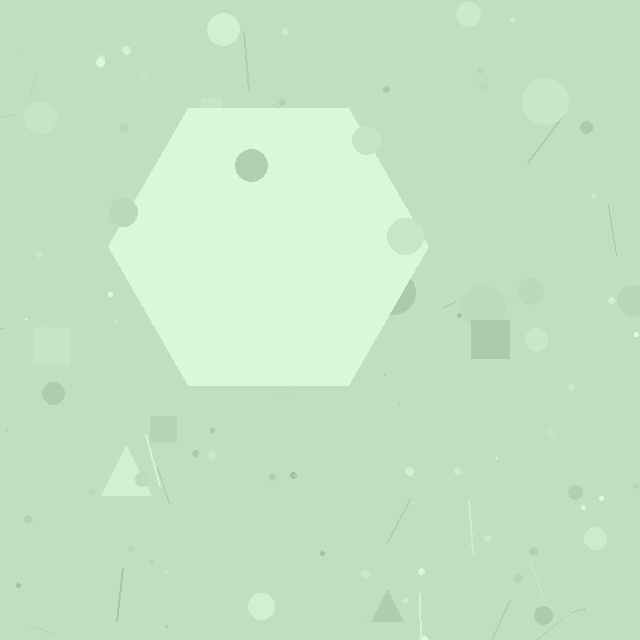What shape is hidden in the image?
A hexagon is hidden in the image.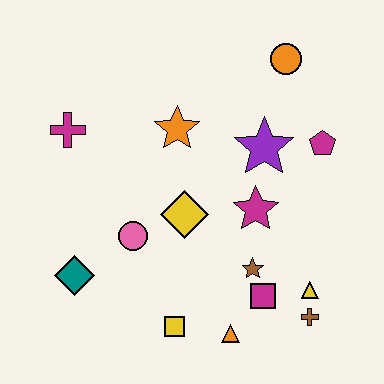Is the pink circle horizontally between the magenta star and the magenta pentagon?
No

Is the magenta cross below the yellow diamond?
No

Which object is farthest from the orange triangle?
The orange circle is farthest from the orange triangle.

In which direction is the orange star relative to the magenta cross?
The orange star is to the right of the magenta cross.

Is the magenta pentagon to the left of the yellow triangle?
No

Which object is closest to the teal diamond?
The pink circle is closest to the teal diamond.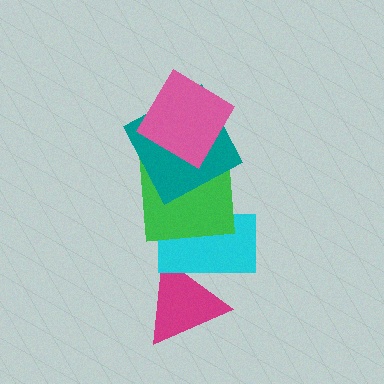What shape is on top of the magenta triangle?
The cyan rectangle is on top of the magenta triangle.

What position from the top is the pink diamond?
The pink diamond is 1st from the top.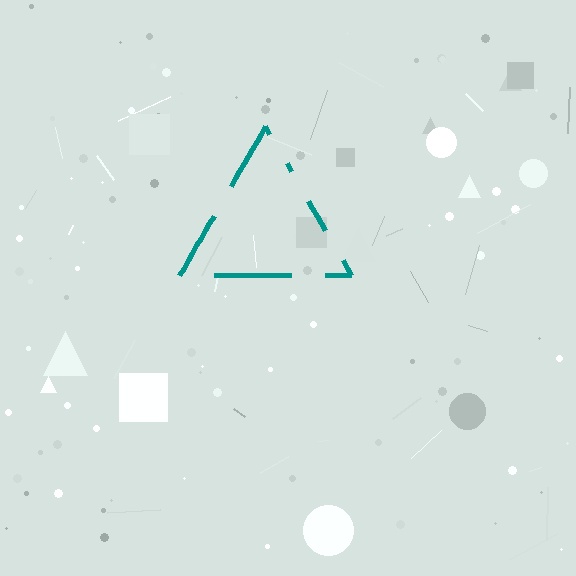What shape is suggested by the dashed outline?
The dashed outline suggests a triangle.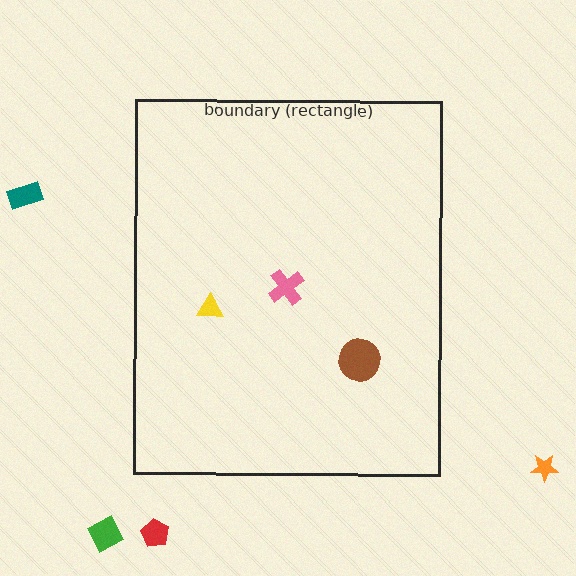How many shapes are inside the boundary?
3 inside, 4 outside.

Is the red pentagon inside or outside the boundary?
Outside.